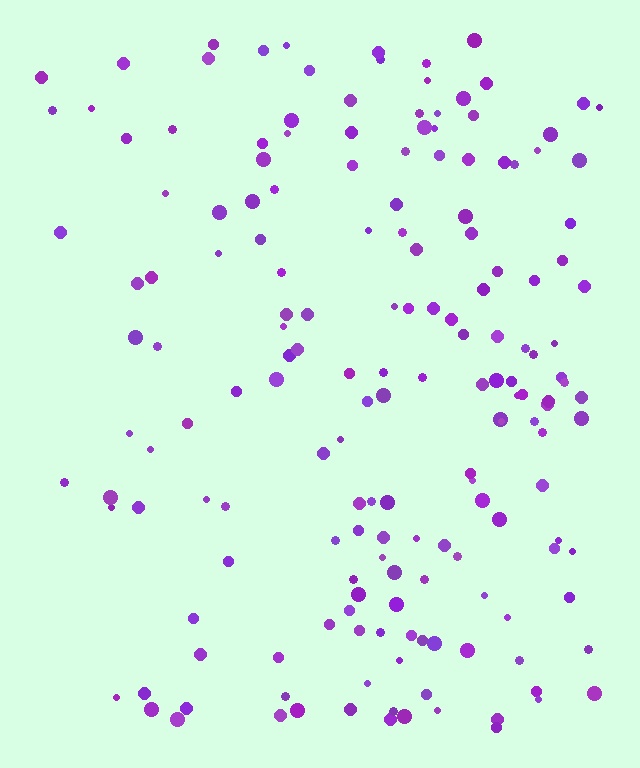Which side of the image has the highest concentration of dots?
The right.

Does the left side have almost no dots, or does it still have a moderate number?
Still a moderate number, just noticeably fewer than the right.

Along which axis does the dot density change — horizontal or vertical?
Horizontal.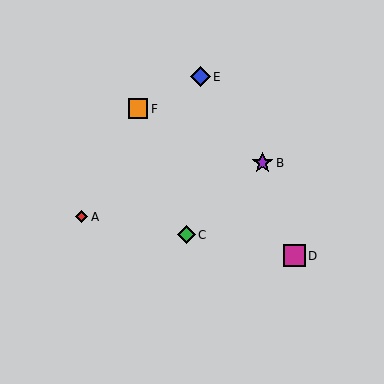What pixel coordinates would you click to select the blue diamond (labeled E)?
Click at (201, 77) to select the blue diamond E.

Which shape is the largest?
The magenta square (labeled D) is the largest.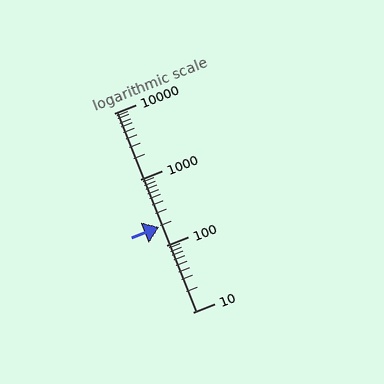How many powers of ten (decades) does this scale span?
The scale spans 3 decades, from 10 to 10000.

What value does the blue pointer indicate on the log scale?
The pointer indicates approximately 190.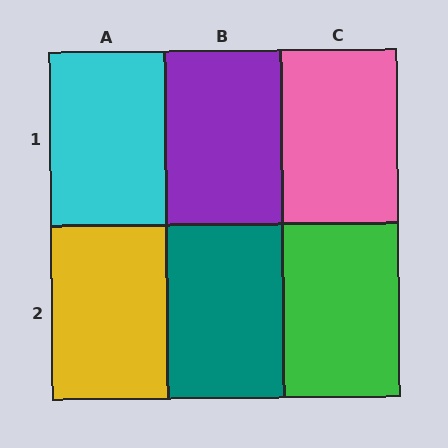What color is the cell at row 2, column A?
Yellow.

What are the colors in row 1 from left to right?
Cyan, purple, pink.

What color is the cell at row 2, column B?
Teal.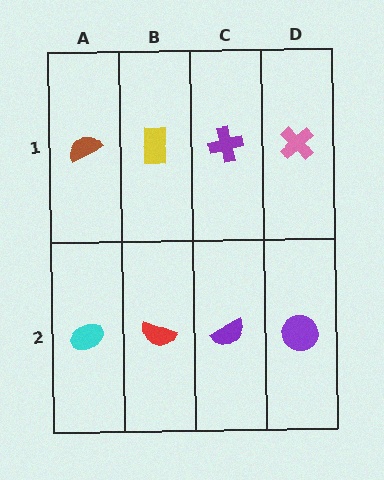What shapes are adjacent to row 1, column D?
A purple circle (row 2, column D), a purple cross (row 1, column C).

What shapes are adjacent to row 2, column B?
A yellow rectangle (row 1, column B), a cyan ellipse (row 2, column A), a purple semicircle (row 2, column C).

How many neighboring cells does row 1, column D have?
2.